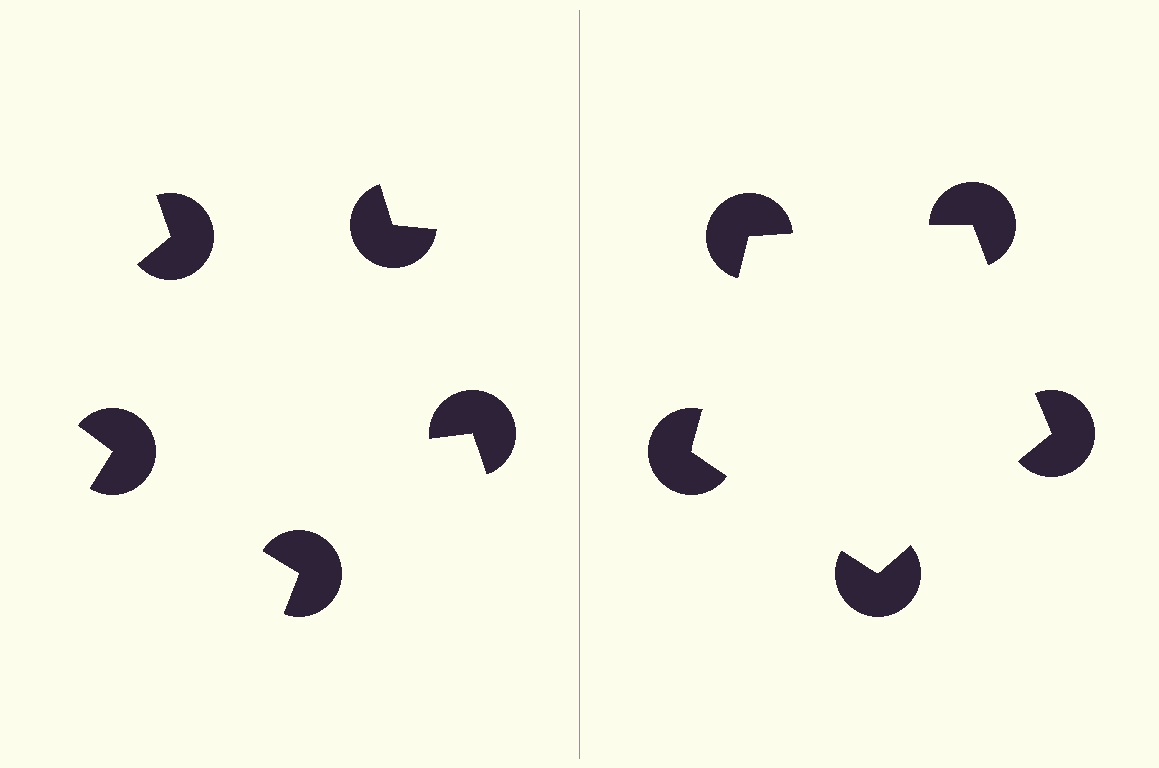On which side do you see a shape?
An illusory pentagon appears on the right side. On the left side the wedge cuts are rotated, so no coherent shape forms.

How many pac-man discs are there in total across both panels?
10 — 5 on each side.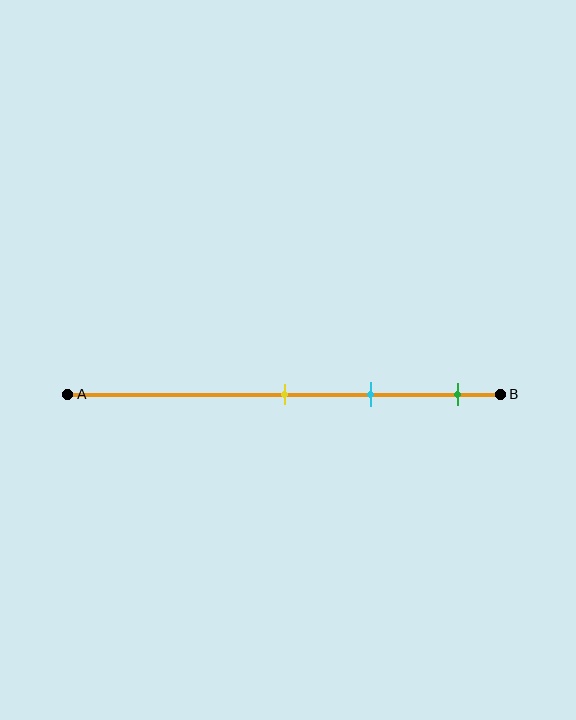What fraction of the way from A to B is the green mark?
The green mark is approximately 90% (0.9) of the way from A to B.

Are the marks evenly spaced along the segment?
Yes, the marks are approximately evenly spaced.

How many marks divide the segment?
There are 3 marks dividing the segment.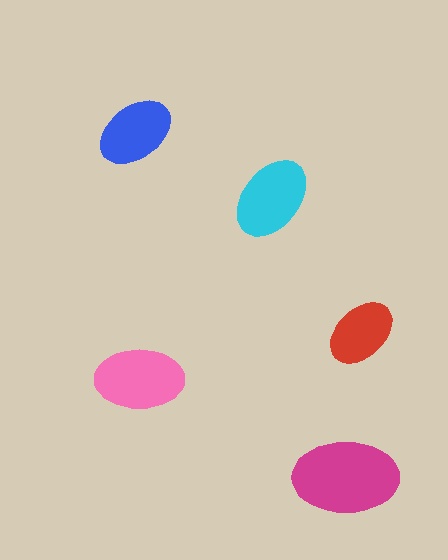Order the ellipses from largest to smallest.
the magenta one, the pink one, the cyan one, the blue one, the red one.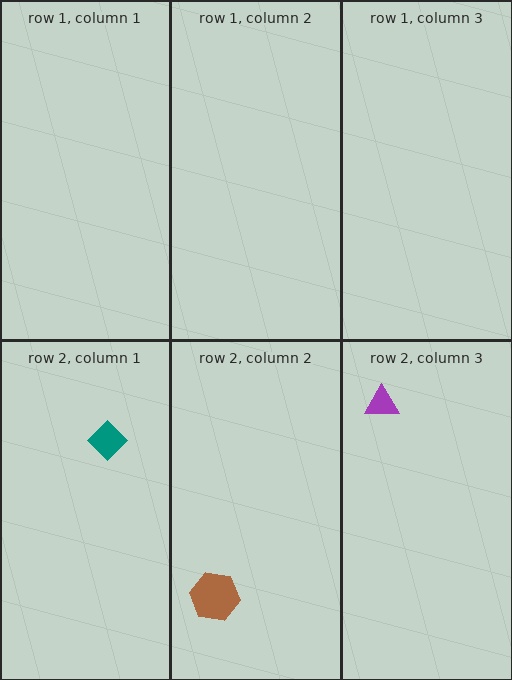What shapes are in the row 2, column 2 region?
The brown hexagon.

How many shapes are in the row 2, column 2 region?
1.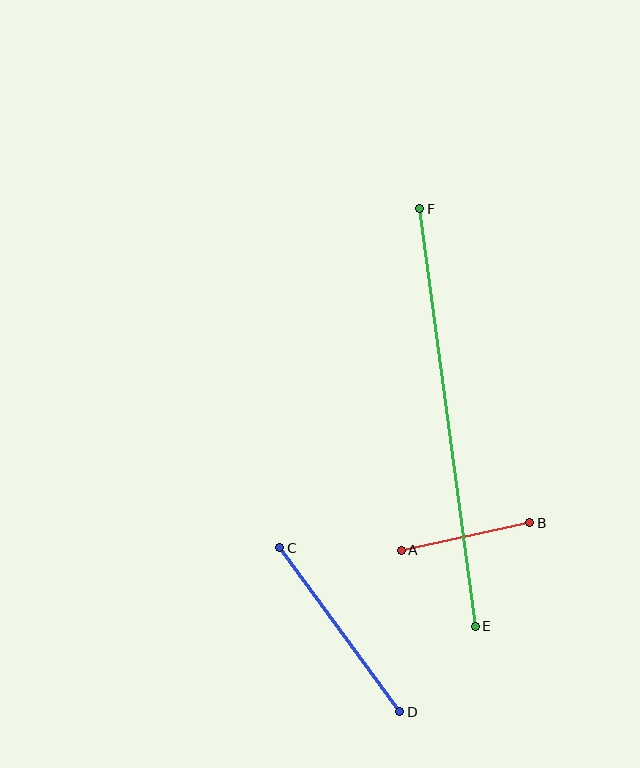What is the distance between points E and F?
The distance is approximately 422 pixels.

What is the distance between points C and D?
The distance is approximately 203 pixels.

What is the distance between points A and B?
The distance is approximately 132 pixels.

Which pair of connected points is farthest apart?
Points E and F are farthest apart.